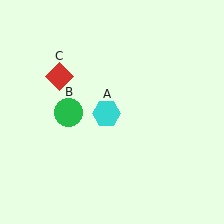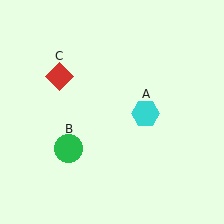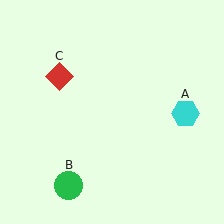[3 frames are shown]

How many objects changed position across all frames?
2 objects changed position: cyan hexagon (object A), green circle (object B).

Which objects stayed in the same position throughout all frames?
Red diamond (object C) remained stationary.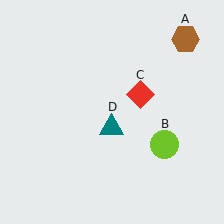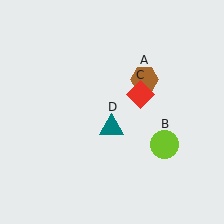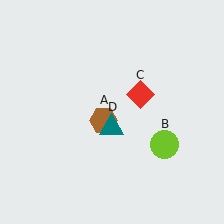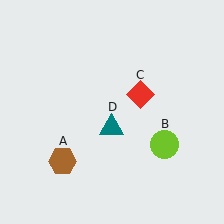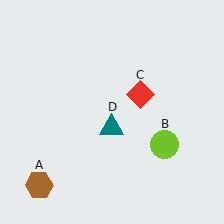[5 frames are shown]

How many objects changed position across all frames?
1 object changed position: brown hexagon (object A).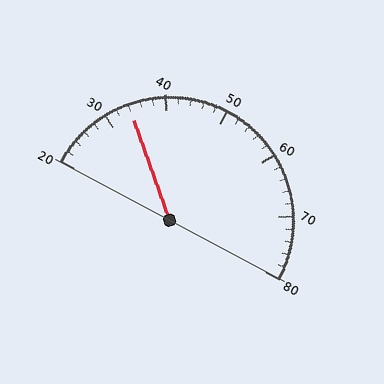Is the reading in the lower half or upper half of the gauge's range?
The reading is in the lower half of the range (20 to 80).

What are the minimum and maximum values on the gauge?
The gauge ranges from 20 to 80.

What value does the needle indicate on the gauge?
The needle indicates approximately 34.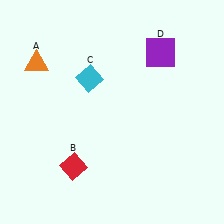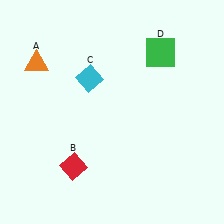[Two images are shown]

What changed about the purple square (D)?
In Image 1, D is purple. In Image 2, it changed to green.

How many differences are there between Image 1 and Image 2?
There is 1 difference between the two images.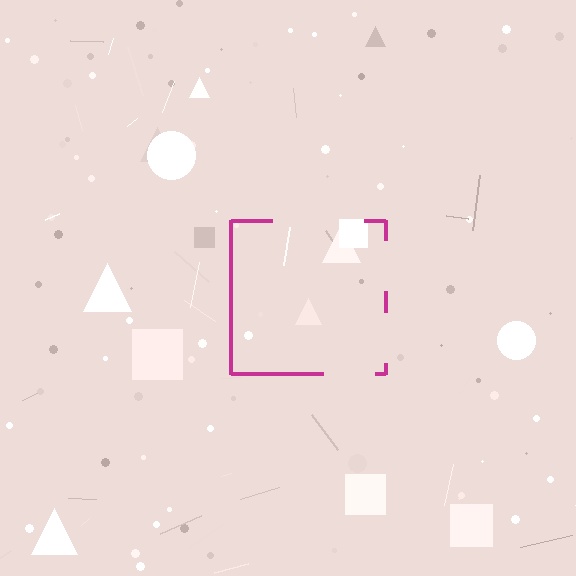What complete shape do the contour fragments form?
The contour fragments form a square.